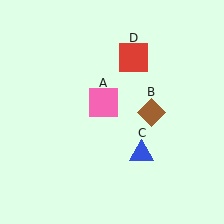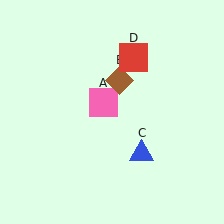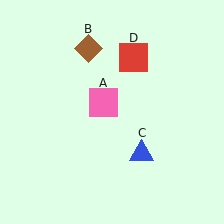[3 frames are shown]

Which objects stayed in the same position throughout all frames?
Pink square (object A) and blue triangle (object C) and red square (object D) remained stationary.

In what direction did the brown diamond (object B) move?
The brown diamond (object B) moved up and to the left.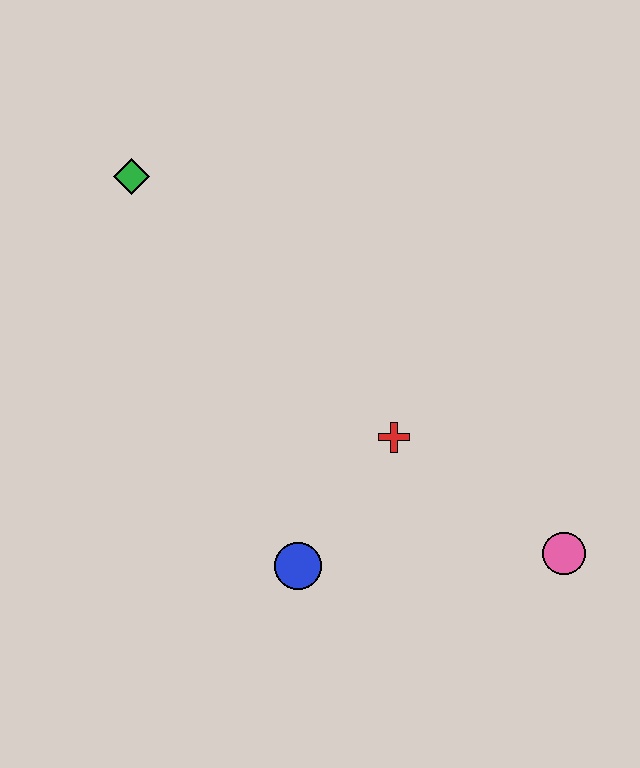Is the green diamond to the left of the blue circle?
Yes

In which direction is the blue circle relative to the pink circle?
The blue circle is to the left of the pink circle.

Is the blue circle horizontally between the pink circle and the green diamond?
Yes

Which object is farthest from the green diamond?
The pink circle is farthest from the green diamond.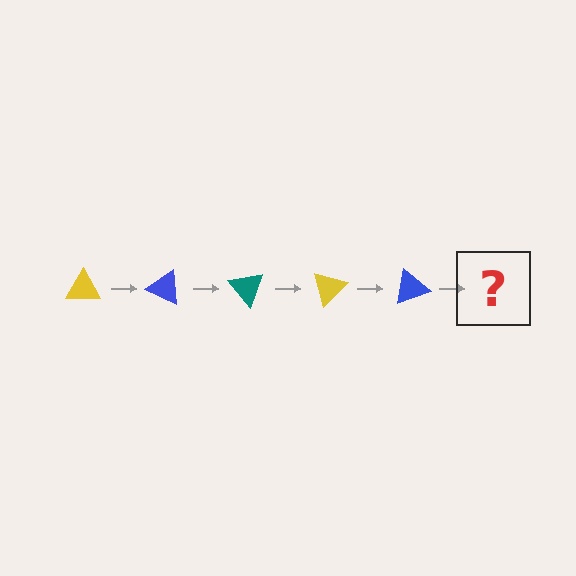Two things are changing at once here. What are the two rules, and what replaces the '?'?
The two rules are that it rotates 25 degrees each step and the color cycles through yellow, blue, and teal. The '?' should be a teal triangle, rotated 125 degrees from the start.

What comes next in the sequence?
The next element should be a teal triangle, rotated 125 degrees from the start.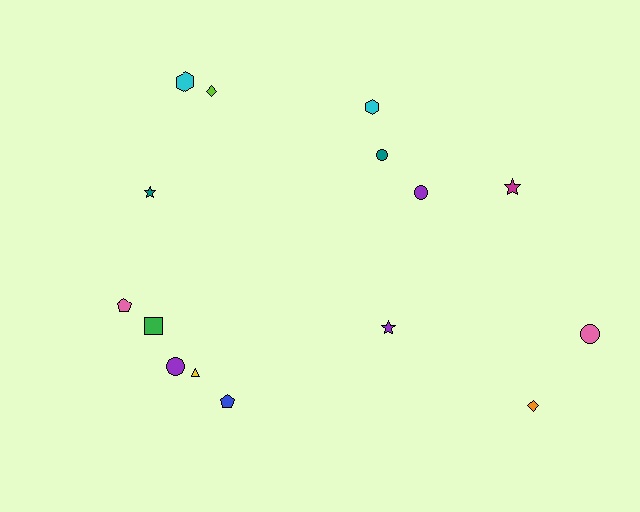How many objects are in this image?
There are 15 objects.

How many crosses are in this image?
There are no crosses.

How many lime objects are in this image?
There is 1 lime object.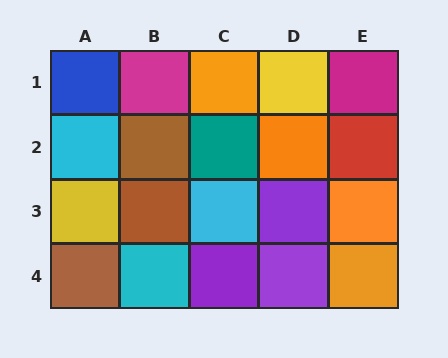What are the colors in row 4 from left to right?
Brown, cyan, purple, purple, orange.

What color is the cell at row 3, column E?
Orange.